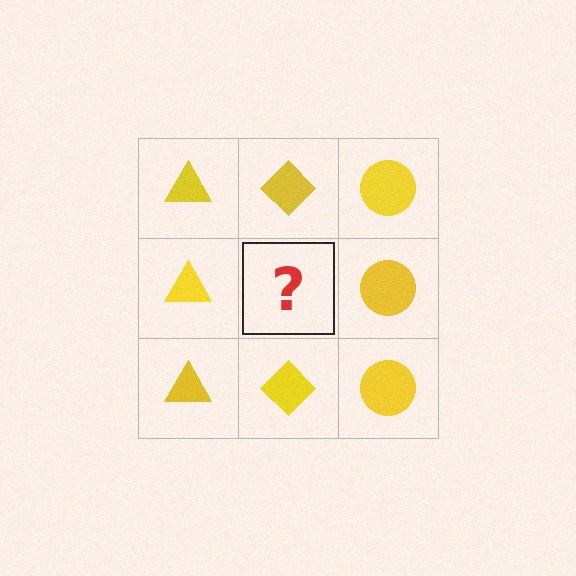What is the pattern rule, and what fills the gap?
The rule is that each column has a consistent shape. The gap should be filled with a yellow diamond.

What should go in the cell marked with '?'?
The missing cell should contain a yellow diamond.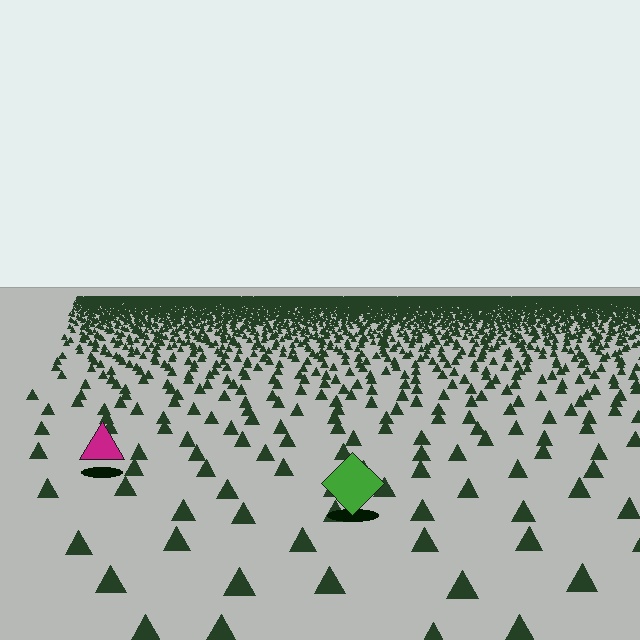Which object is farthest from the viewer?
The magenta triangle is farthest from the viewer. It appears smaller and the ground texture around it is denser.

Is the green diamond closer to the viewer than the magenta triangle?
Yes. The green diamond is closer — you can tell from the texture gradient: the ground texture is coarser near it.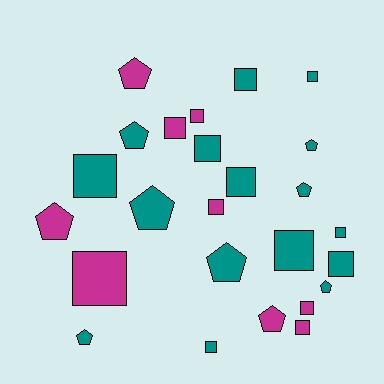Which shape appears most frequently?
Square, with 15 objects.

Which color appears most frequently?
Teal, with 16 objects.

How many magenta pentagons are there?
There are 3 magenta pentagons.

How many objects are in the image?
There are 25 objects.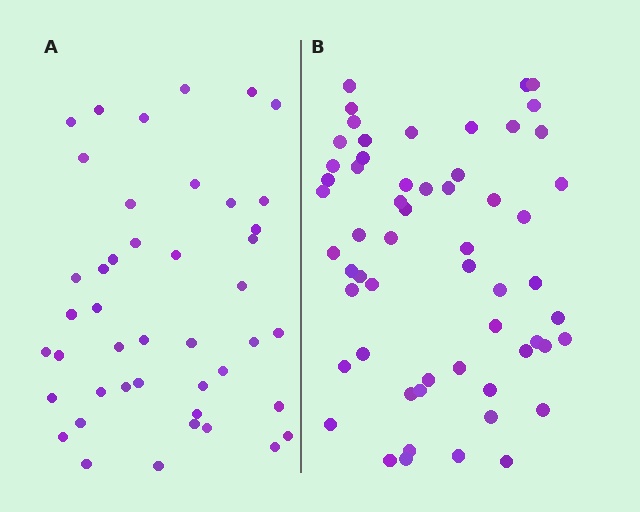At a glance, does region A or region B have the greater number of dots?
Region B (the right region) has more dots.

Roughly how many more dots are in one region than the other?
Region B has approximately 15 more dots than region A.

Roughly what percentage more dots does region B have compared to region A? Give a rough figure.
About 30% more.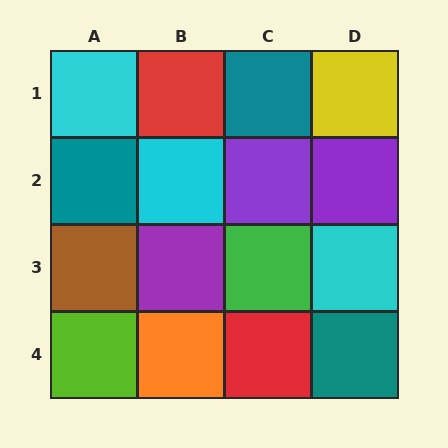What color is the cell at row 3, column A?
Brown.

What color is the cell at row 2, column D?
Purple.